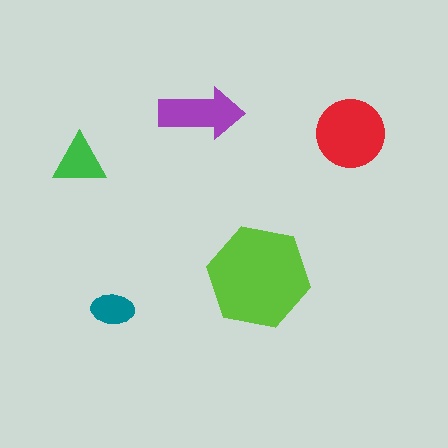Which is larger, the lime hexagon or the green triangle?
The lime hexagon.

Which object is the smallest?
The teal ellipse.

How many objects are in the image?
There are 5 objects in the image.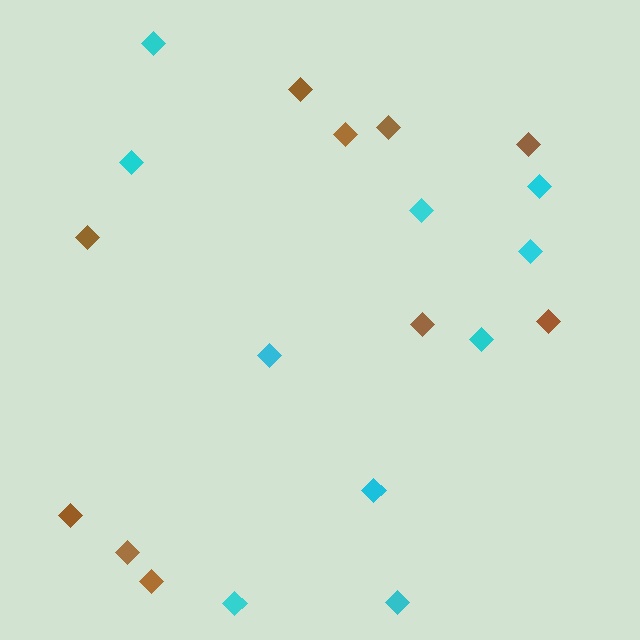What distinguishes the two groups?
There are 2 groups: one group of cyan diamonds (10) and one group of brown diamonds (10).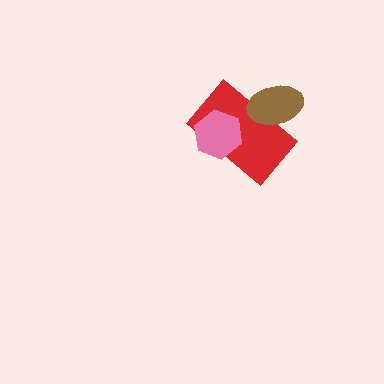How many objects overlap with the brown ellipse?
1 object overlaps with the brown ellipse.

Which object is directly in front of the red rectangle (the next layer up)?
The pink hexagon is directly in front of the red rectangle.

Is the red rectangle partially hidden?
Yes, it is partially covered by another shape.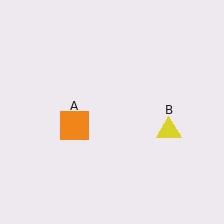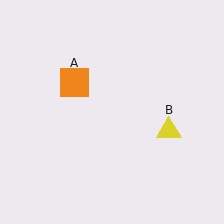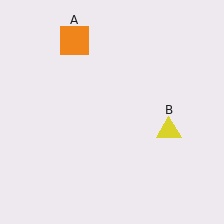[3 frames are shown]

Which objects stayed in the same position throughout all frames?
Yellow triangle (object B) remained stationary.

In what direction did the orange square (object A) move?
The orange square (object A) moved up.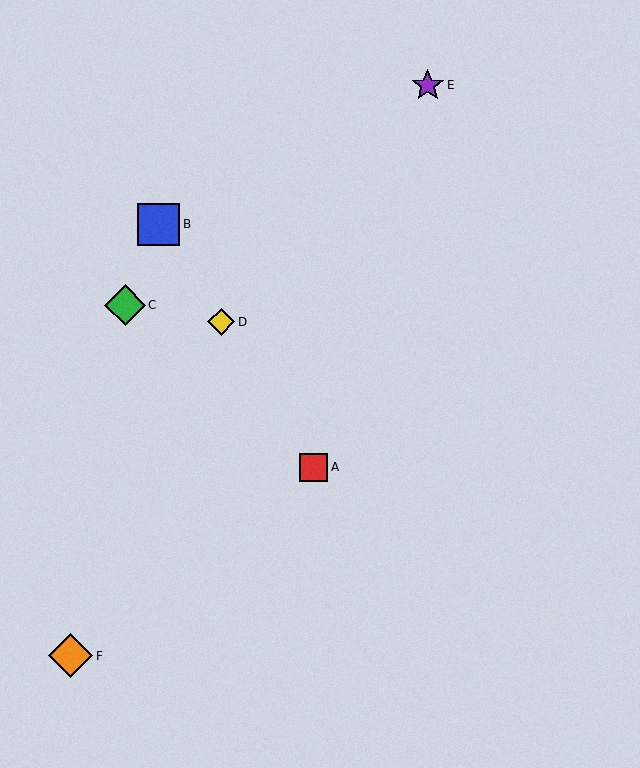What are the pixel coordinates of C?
Object C is at (125, 305).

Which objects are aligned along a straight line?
Objects A, B, D are aligned along a straight line.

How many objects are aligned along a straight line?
3 objects (A, B, D) are aligned along a straight line.